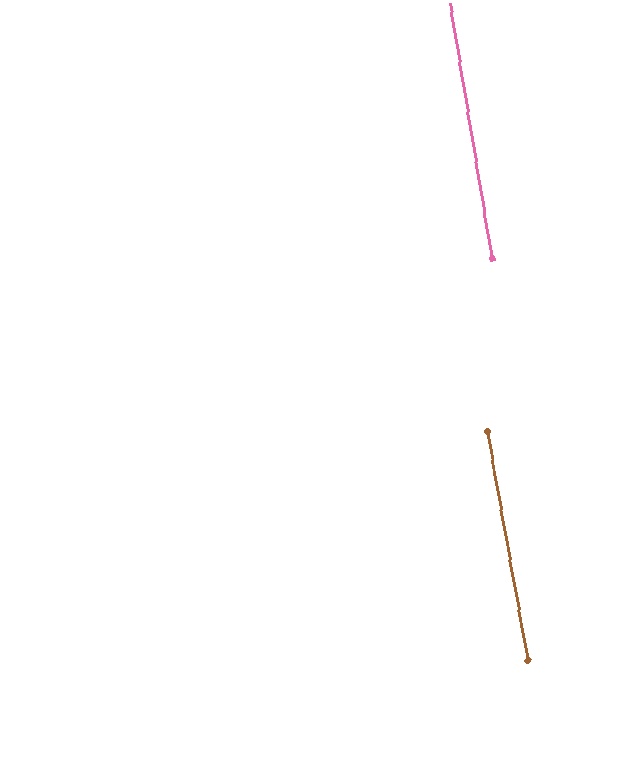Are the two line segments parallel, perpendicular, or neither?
Parallel — their directions differ by only 0.6°.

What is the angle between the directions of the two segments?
Approximately 1 degree.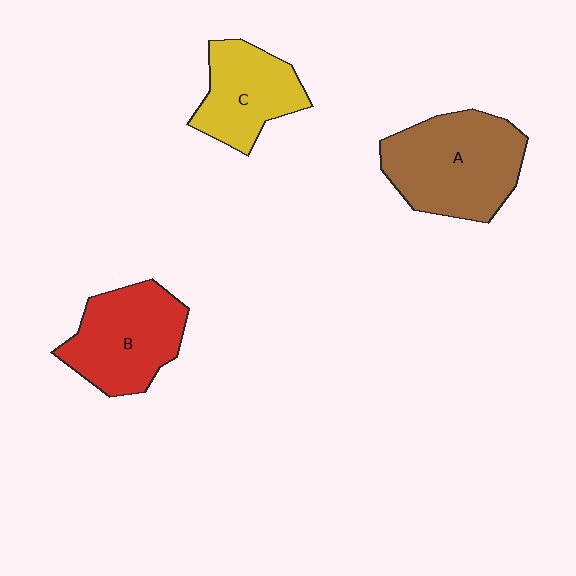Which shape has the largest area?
Shape A (brown).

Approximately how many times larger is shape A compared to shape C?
Approximately 1.5 times.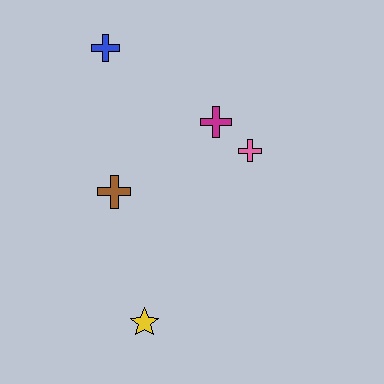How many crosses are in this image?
There are 4 crosses.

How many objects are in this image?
There are 5 objects.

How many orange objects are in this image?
There are no orange objects.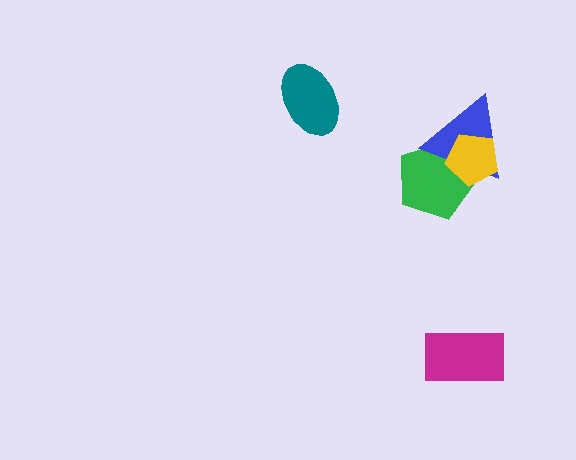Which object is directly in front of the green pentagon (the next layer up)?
The blue triangle is directly in front of the green pentagon.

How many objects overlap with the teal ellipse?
0 objects overlap with the teal ellipse.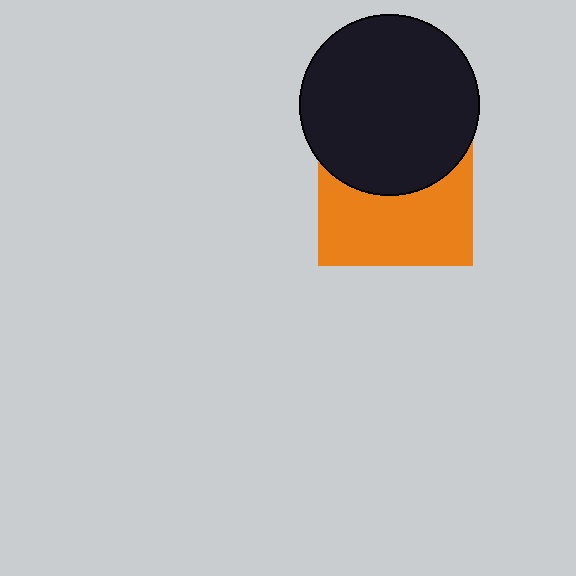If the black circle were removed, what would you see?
You would see the complete orange square.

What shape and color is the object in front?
The object in front is a black circle.